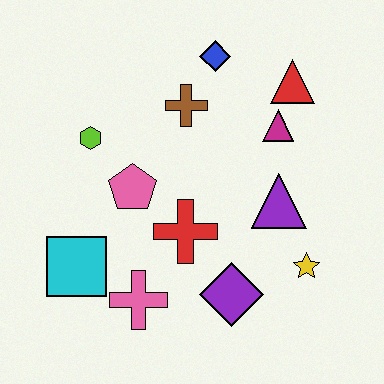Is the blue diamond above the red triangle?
Yes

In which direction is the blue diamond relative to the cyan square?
The blue diamond is above the cyan square.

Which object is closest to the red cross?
The pink pentagon is closest to the red cross.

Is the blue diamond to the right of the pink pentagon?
Yes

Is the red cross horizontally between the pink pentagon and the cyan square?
No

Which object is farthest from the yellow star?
The lime hexagon is farthest from the yellow star.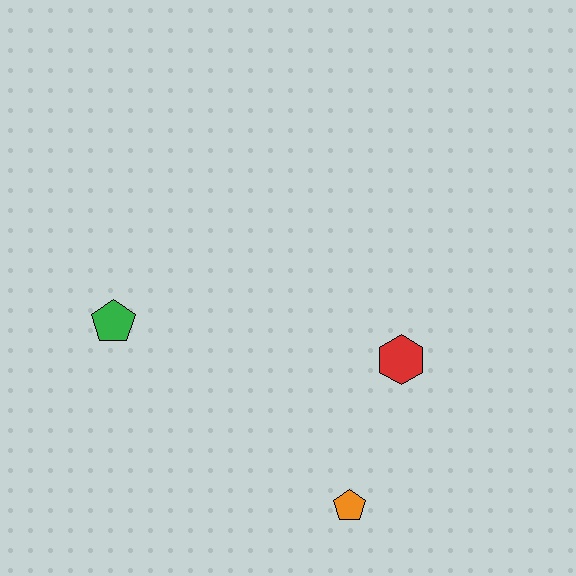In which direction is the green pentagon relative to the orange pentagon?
The green pentagon is to the left of the orange pentagon.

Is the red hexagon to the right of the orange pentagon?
Yes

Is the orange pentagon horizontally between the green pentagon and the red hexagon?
Yes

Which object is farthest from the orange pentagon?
The green pentagon is farthest from the orange pentagon.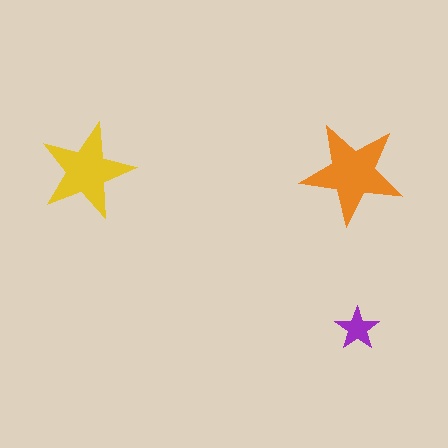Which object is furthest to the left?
The yellow star is leftmost.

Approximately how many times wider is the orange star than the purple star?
About 2.5 times wider.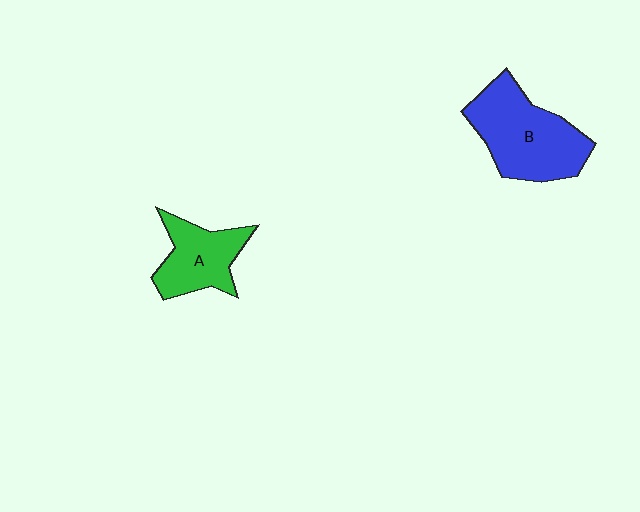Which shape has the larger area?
Shape B (blue).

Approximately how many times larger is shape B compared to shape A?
Approximately 1.5 times.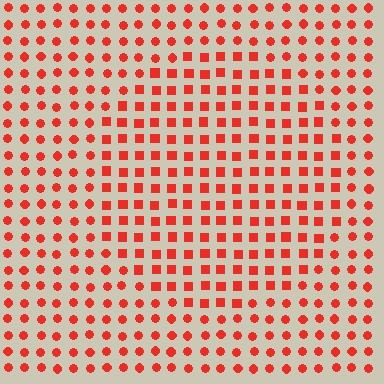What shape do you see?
I see a circle.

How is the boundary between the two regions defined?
The boundary is defined by a change in element shape: squares inside vs. circles outside. All elements share the same color and spacing.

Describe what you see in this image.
The image is filled with small red elements arranged in a uniform grid. A circle-shaped region contains squares, while the surrounding area contains circles. The boundary is defined purely by the change in element shape.